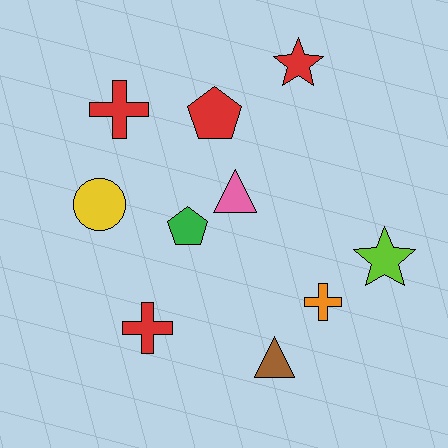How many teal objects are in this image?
There are no teal objects.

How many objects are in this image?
There are 10 objects.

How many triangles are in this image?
There are 2 triangles.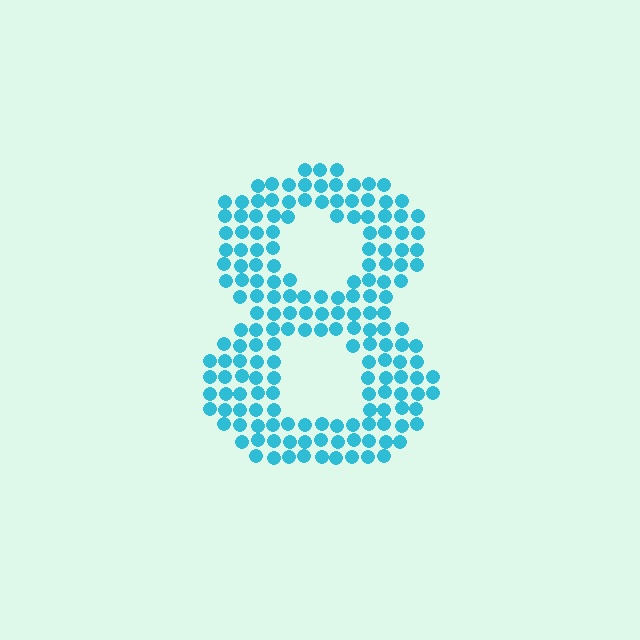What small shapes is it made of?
It is made of small circles.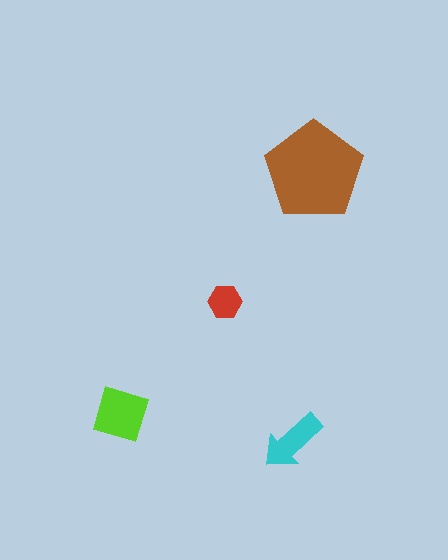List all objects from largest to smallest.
The brown pentagon, the lime diamond, the cyan arrow, the red hexagon.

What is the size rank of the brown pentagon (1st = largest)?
1st.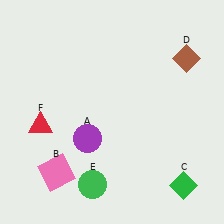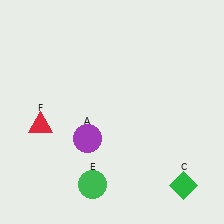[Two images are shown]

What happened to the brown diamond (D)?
The brown diamond (D) was removed in Image 2. It was in the top-right area of Image 1.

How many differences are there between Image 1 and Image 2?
There are 2 differences between the two images.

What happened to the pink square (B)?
The pink square (B) was removed in Image 2. It was in the bottom-left area of Image 1.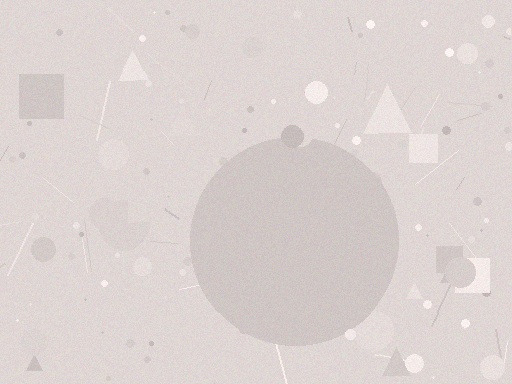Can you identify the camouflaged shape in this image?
The camouflaged shape is a circle.